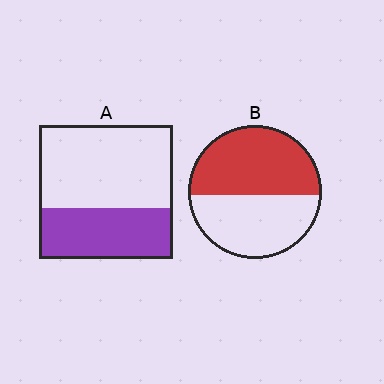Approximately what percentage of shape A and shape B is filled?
A is approximately 40% and B is approximately 55%.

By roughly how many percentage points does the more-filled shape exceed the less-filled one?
By roughly 15 percentage points (B over A).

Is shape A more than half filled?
No.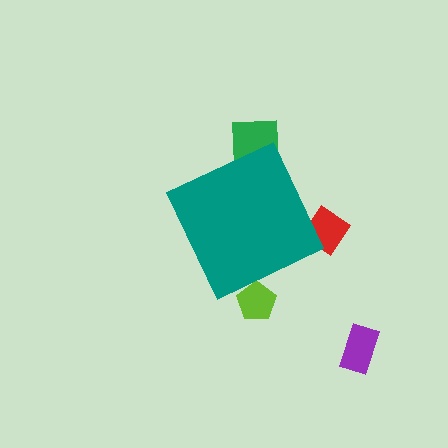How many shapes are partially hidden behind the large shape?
3 shapes are partially hidden.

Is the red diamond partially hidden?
Yes, the red diamond is partially hidden behind the teal diamond.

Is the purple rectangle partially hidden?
No, the purple rectangle is fully visible.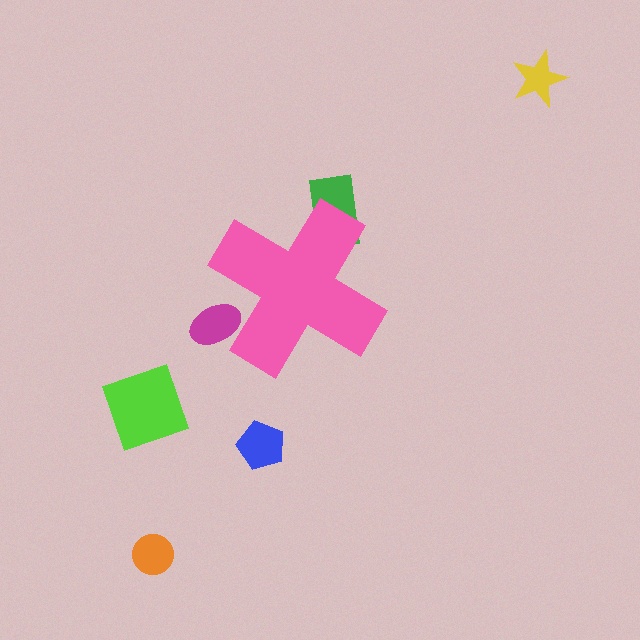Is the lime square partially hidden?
No, the lime square is fully visible.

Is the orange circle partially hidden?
No, the orange circle is fully visible.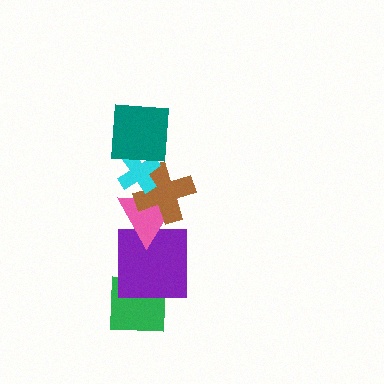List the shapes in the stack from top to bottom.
From top to bottom: the teal square, the cyan cross, the brown cross, the pink triangle, the purple square, the green square.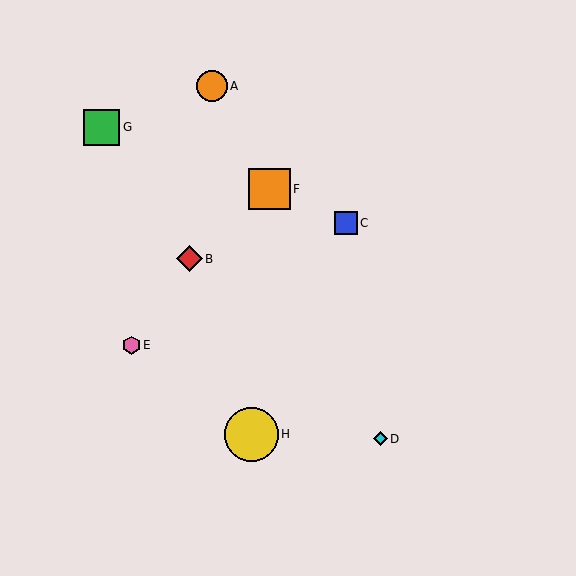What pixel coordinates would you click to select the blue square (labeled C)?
Click at (346, 223) to select the blue square C.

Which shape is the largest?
The yellow circle (labeled H) is the largest.